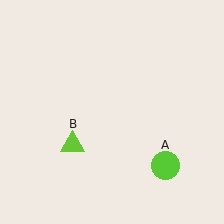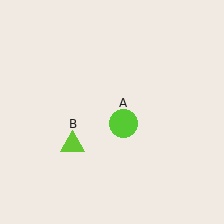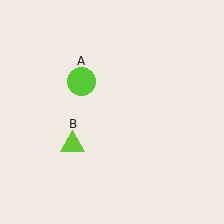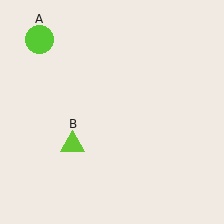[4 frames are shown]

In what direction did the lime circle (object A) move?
The lime circle (object A) moved up and to the left.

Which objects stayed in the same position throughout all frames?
Lime triangle (object B) remained stationary.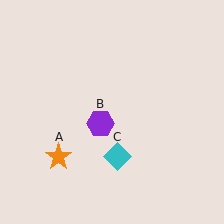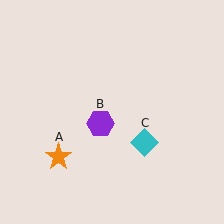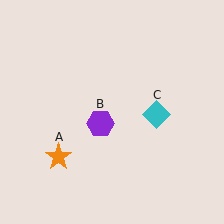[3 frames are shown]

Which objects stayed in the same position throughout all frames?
Orange star (object A) and purple hexagon (object B) remained stationary.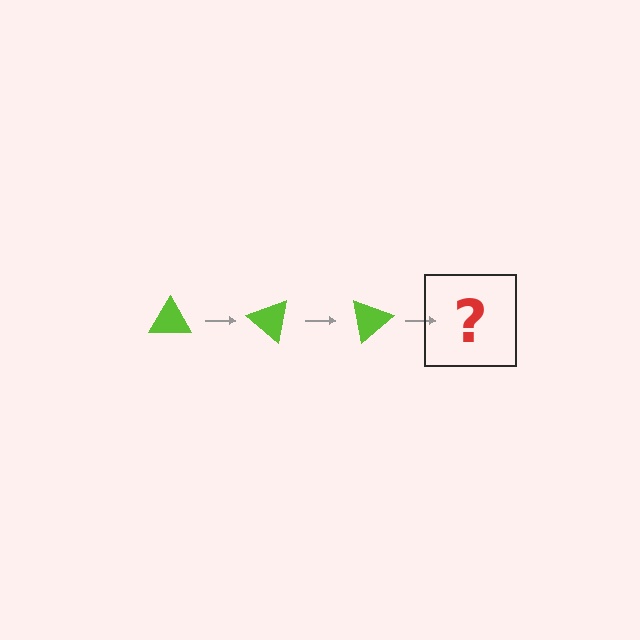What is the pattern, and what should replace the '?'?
The pattern is that the triangle rotates 40 degrees each step. The '?' should be a lime triangle rotated 120 degrees.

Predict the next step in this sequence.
The next step is a lime triangle rotated 120 degrees.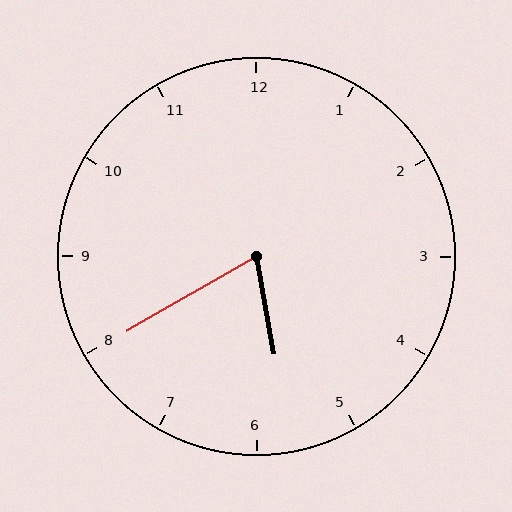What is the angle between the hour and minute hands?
Approximately 70 degrees.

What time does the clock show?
5:40.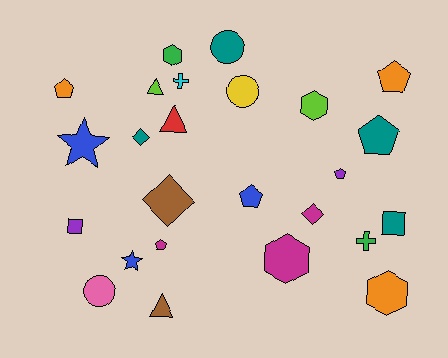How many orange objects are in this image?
There are 3 orange objects.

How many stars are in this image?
There are 2 stars.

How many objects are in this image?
There are 25 objects.